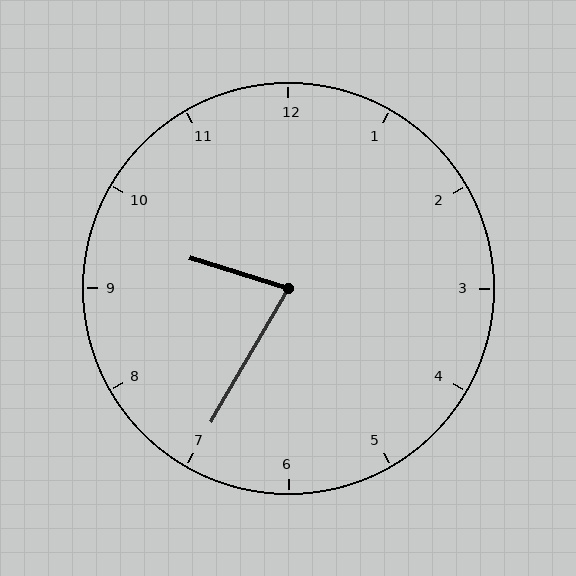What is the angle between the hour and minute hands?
Approximately 78 degrees.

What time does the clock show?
9:35.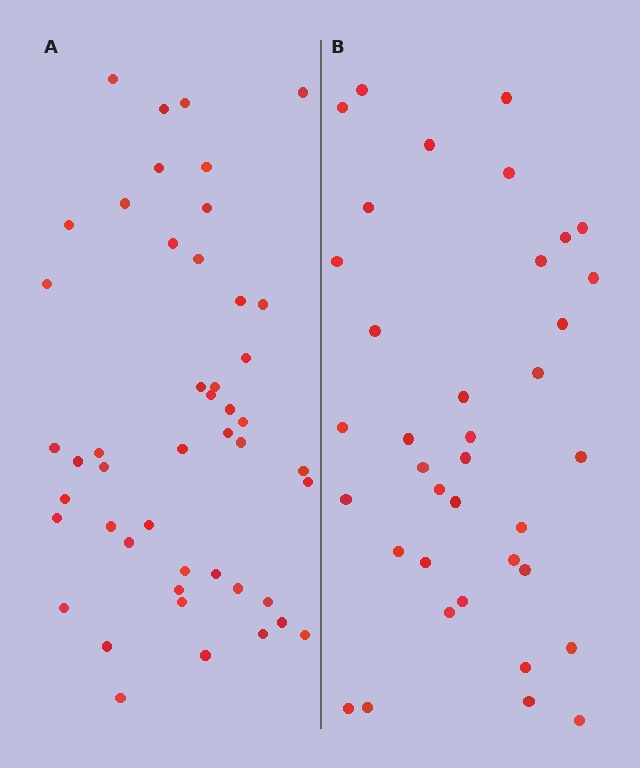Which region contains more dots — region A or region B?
Region A (the left region) has more dots.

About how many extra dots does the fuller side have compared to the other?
Region A has roughly 10 or so more dots than region B.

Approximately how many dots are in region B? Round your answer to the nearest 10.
About 40 dots. (The exact count is 37, which rounds to 40.)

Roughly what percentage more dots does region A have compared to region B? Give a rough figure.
About 25% more.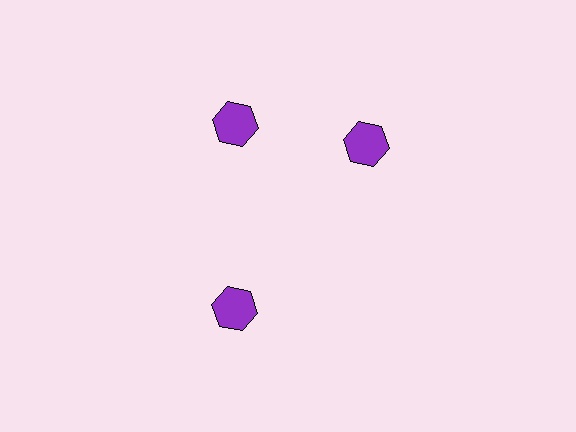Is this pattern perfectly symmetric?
No. The 3 purple hexagons are arranged in a ring, but one element near the 3 o'clock position is rotated out of alignment along the ring, breaking the 3-fold rotational symmetry.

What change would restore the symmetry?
The symmetry would be restored by rotating it back into even spacing with its neighbors so that all 3 hexagons sit at equal angles and equal distance from the center.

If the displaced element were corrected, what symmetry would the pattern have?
It would have 3-fold rotational symmetry — the pattern would map onto itself every 120 degrees.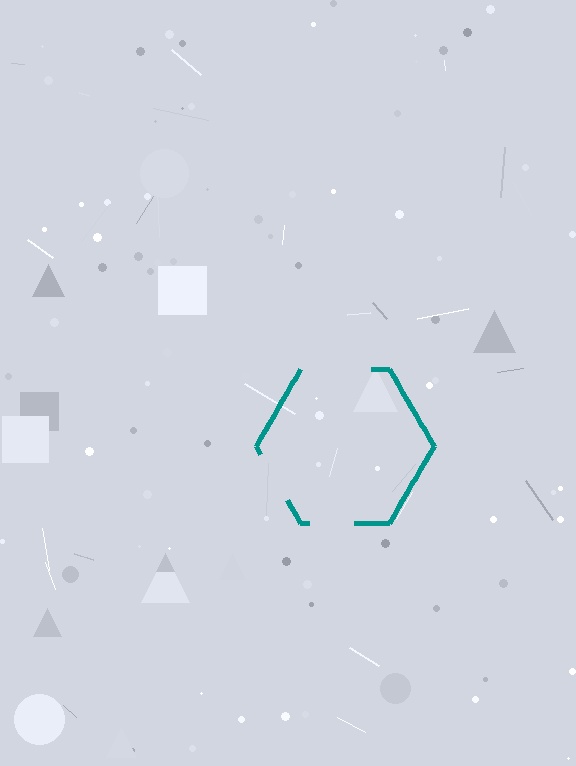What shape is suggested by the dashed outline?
The dashed outline suggests a hexagon.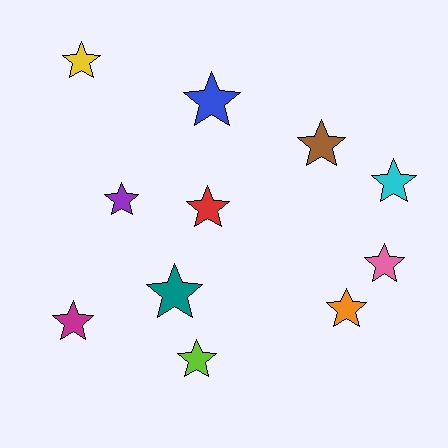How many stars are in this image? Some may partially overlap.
There are 11 stars.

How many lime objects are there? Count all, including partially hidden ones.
There is 1 lime object.